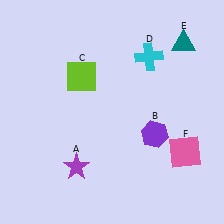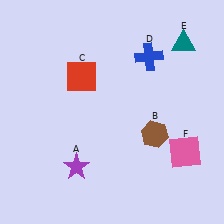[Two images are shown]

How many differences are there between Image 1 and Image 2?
There are 3 differences between the two images.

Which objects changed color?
B changed from purple to brown. C changed from lime to red. D changed from cyan to blue.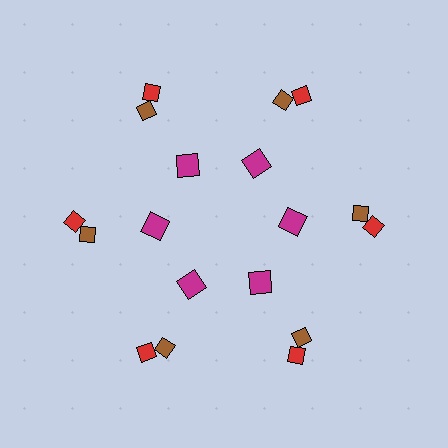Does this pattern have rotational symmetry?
Yes, this pattern has 6-fold rotational symmetry. It looks the same after rotating 60 degrees around the center.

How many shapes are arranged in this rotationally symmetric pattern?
There are 18 shapes, arranged in 6 groups of 3.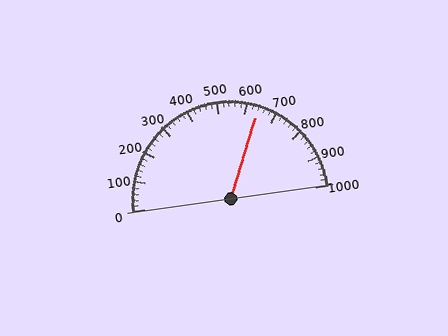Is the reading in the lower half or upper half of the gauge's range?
The reading is in the upper half of the range (0 to 1000).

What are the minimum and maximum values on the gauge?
The gauge ranges from 0 to 1000.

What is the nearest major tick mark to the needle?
The nearest major tick mark is 600.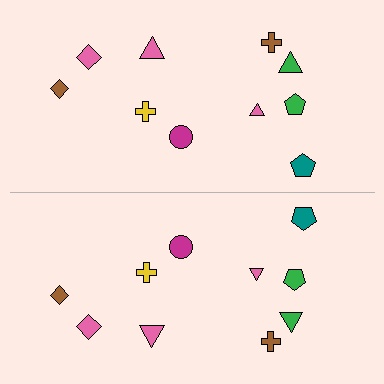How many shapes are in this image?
There are 20 shapes in this image.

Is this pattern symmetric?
Yes, this pattern has bilateral (reflection) symmetry.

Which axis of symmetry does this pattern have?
The pattern has a horizontal axis of symmetry running through the center of the image.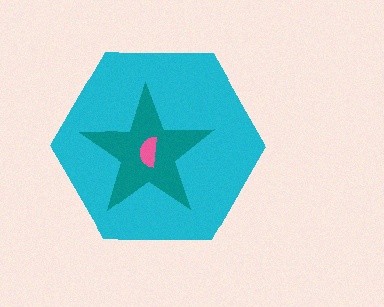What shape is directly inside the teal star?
The pink semicircle.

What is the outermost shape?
The cyan hexagon.